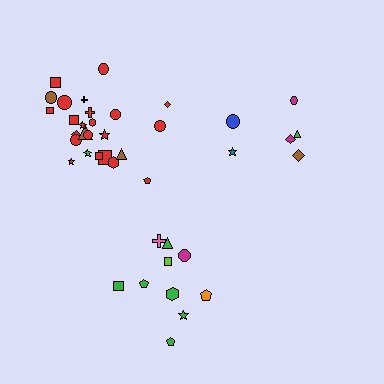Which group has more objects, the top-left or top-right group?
The top-left group.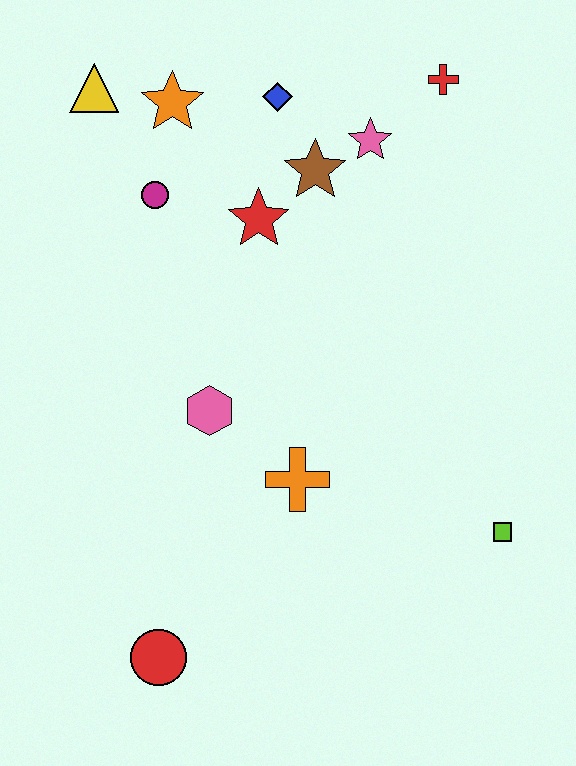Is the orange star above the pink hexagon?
Yes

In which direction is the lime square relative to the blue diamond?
The lime square is below the blue diamond.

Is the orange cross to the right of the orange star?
Yes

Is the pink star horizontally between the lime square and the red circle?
Yes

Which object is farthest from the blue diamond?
The red circle is farthest from the blue diamond.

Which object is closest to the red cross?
The pink star is closest to the red cross.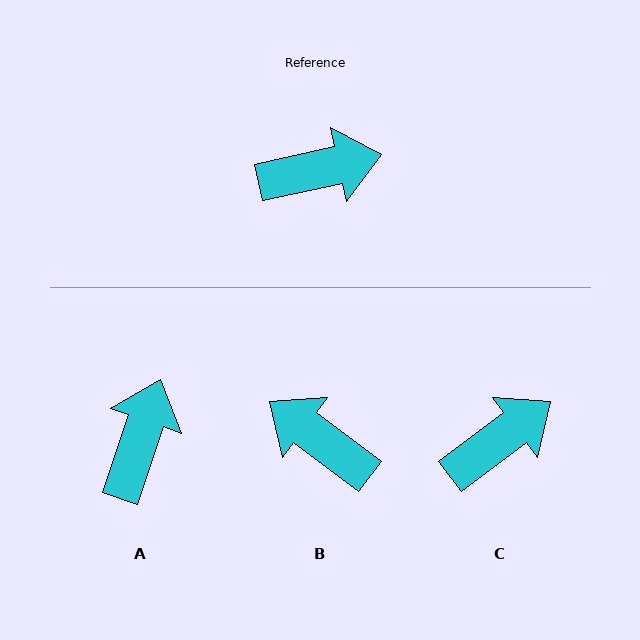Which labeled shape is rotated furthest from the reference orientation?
B, about 130 degrees away.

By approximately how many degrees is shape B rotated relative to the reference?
Approximately 130 degrees counter-clockwise.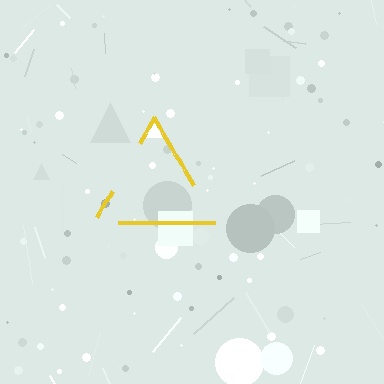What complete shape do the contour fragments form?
The contour fragments form a triangle.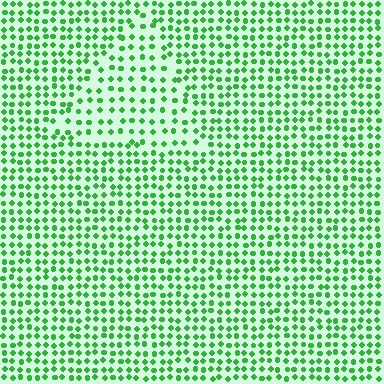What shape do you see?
I see a triangle.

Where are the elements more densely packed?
The elements are more densely packed outside the triangle boundary.